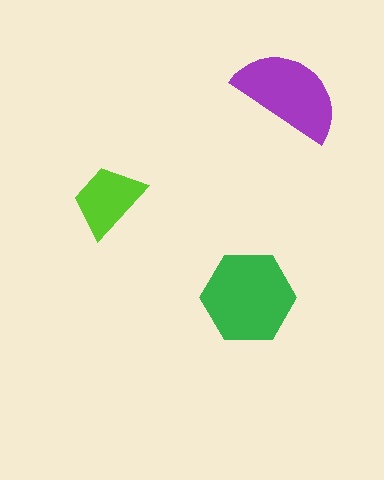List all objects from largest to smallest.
The green hexagon, the purple semicircle, the lime trapezoid.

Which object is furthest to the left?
The lime trapezoid is leftmost.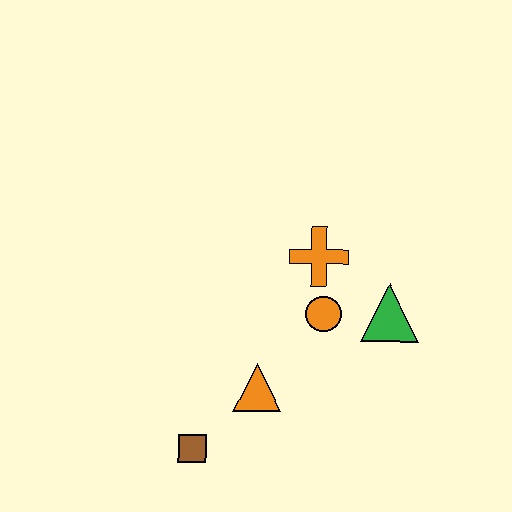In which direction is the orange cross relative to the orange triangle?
The orange cross is above the orange triangle.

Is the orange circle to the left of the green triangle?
Yes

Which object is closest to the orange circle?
The orange cross is closest to the orange circle.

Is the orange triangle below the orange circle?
Yes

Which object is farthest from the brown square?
The green triangle is farthest from the brown square.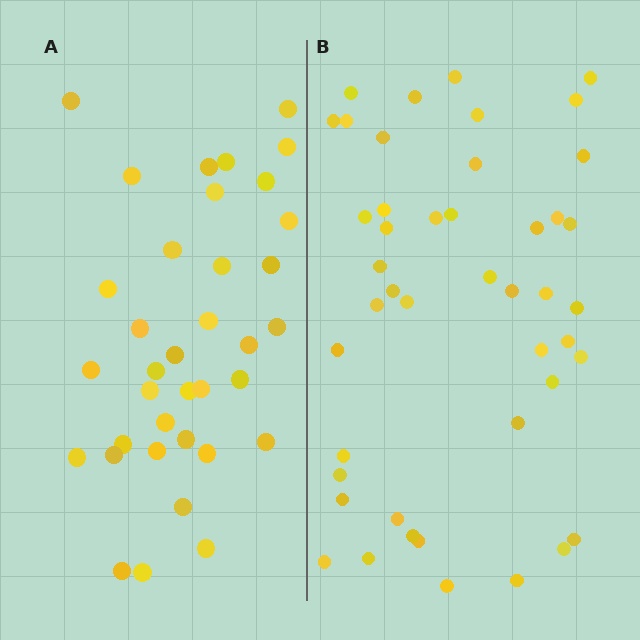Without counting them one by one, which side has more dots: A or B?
Region B (the right region) has more dots.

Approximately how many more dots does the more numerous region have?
Region B has roughly 8 or so more dots than region A.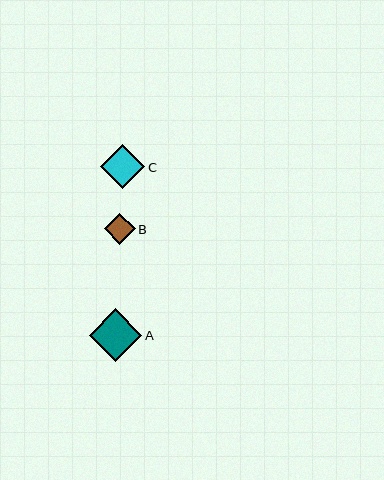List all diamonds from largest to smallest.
From largest to smallest: A, C, B.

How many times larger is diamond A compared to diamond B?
Diamond A is approximately 1.7 times the size of diamond B.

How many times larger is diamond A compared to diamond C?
Diamond A is approximately 1.2 times the size of diamond C.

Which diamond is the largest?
Diamond A is the largest with a size of approximately 52 pixels.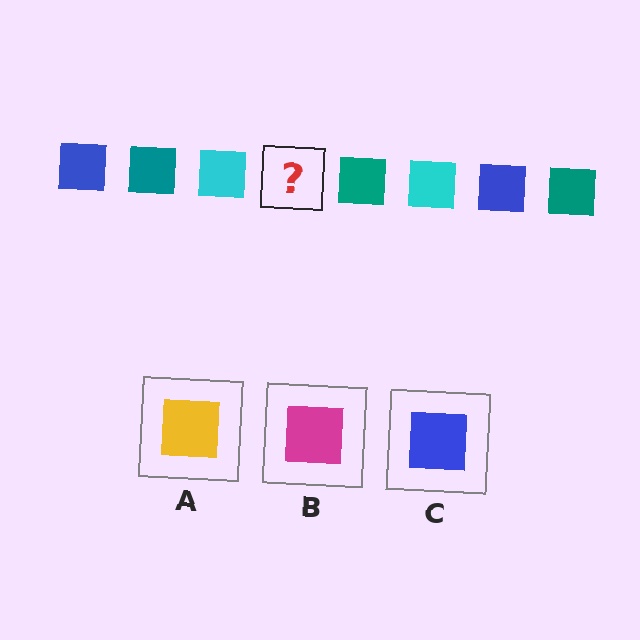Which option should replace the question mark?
Option C.